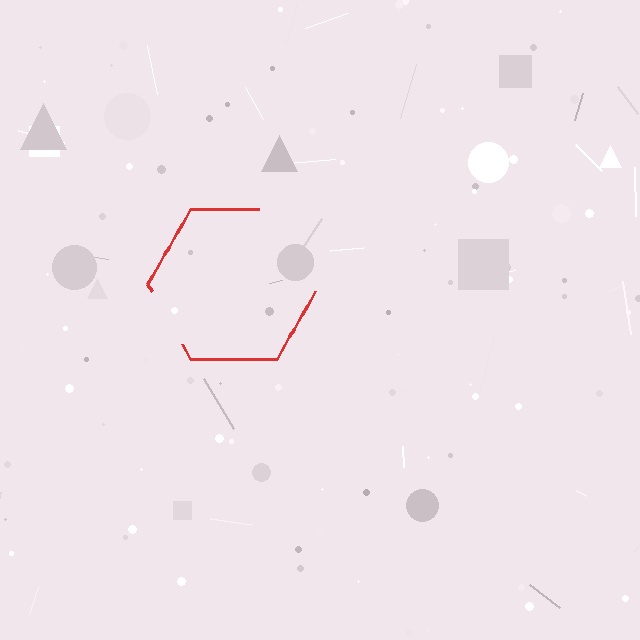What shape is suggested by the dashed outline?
The dashed outline suggests a hexagon.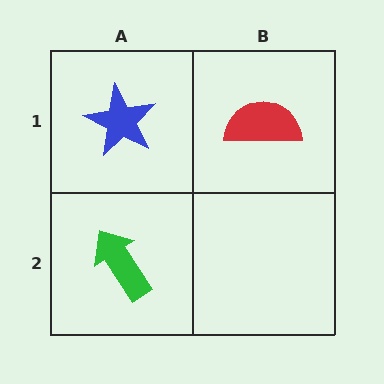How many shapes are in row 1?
2 shapes.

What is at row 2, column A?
A green arrow.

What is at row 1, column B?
A red semicircle.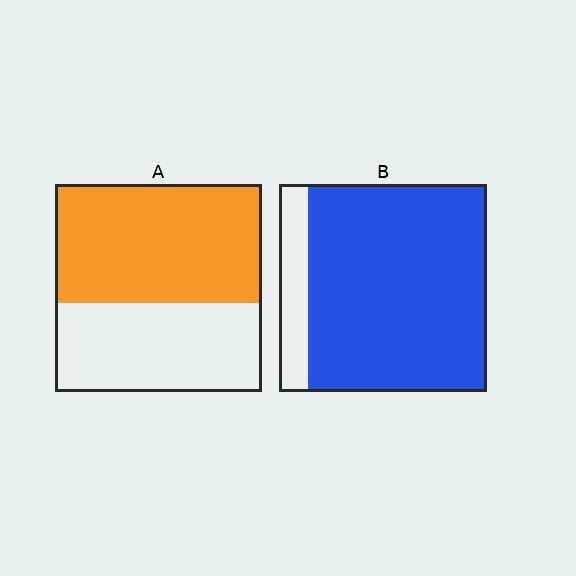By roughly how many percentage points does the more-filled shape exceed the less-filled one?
By roughly 30 percentage points (B over A).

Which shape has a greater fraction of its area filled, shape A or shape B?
Shape B.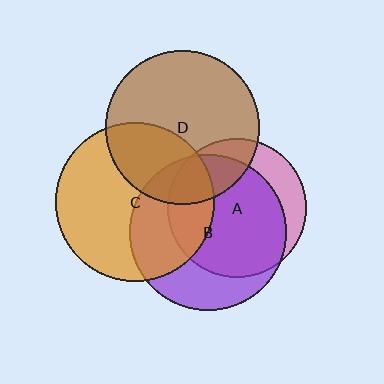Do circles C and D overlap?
Yes.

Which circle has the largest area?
Circle C (orange).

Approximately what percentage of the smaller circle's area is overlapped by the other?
Approximately 35%.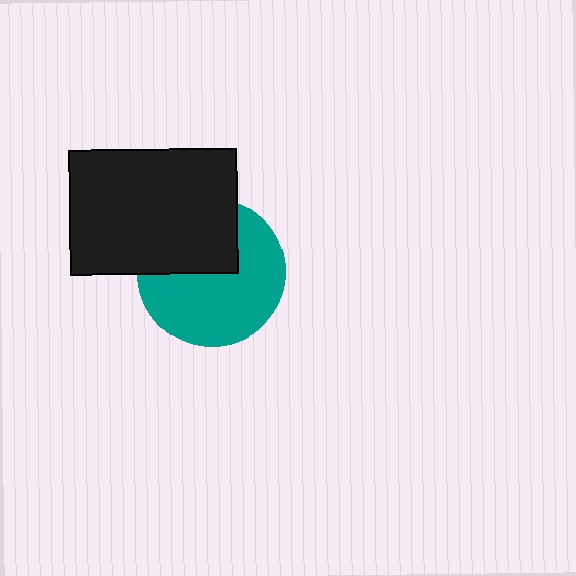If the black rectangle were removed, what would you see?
You would see the complete teal circle.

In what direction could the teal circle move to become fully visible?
The teal circle could move down. That would shift it out from behind the black rectangle entirely.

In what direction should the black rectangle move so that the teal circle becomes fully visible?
The black rectangle should move up. That is the shortest direction to clear the overlap and leave the teal circle fully visible.